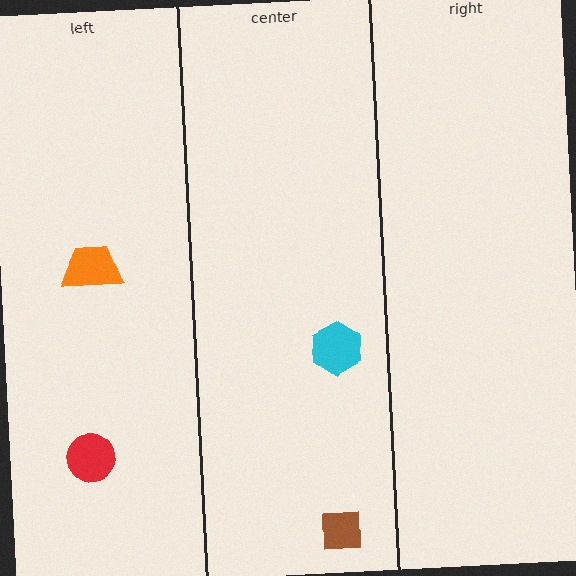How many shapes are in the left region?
2.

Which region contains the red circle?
The left region.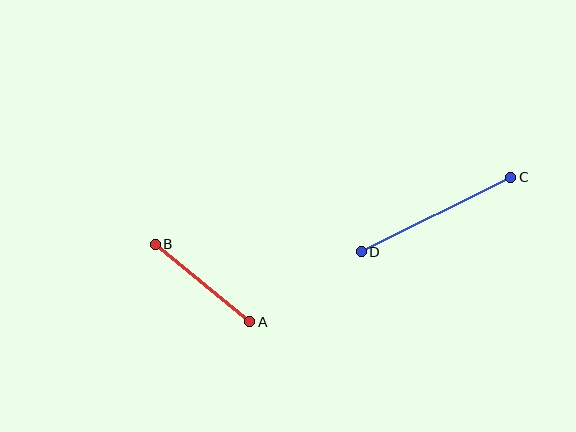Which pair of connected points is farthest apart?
Points C and D are farthest apart.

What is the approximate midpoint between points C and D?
The midpoint is at approximately (436, 214) pixels.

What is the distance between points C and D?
The distance is approximately 167 pixels.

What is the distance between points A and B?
The distance is approximately 122 pixels.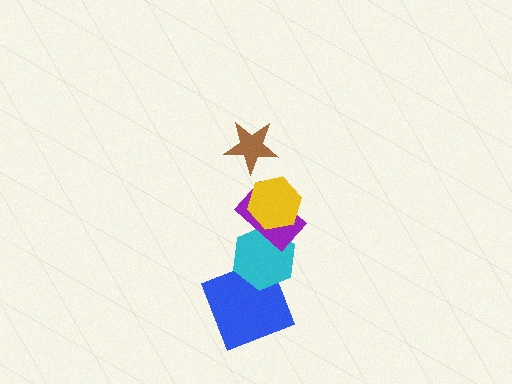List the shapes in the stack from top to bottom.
From top to bottom: the brown star, the yellow hexagon, the purple rectangle, the cyan hexagon, the blue square.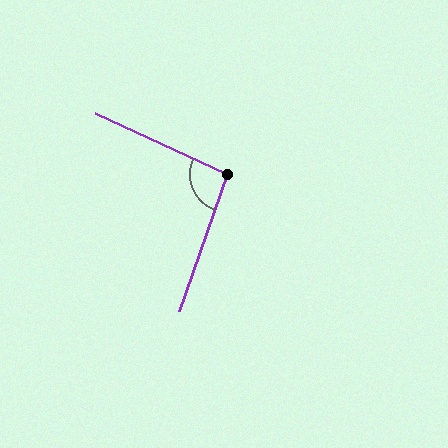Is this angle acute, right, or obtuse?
It is obtuse.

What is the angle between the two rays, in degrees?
Approximately 95 degrees.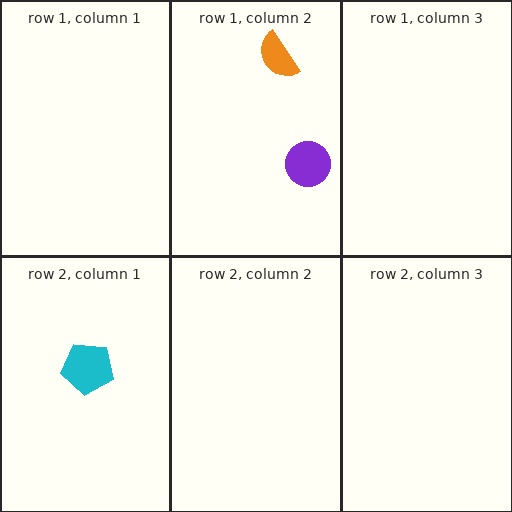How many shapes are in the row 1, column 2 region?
2.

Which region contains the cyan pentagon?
The row 2, column 1 region.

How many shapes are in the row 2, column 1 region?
1.